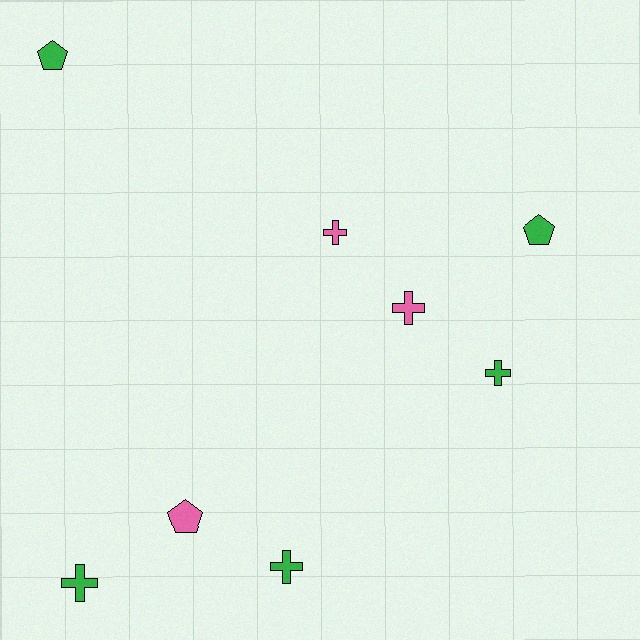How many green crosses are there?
There are 3 green crosses.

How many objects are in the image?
There are 8 objects.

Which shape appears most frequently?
Cross, with 5 objects.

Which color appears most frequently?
Green, with 5 objects.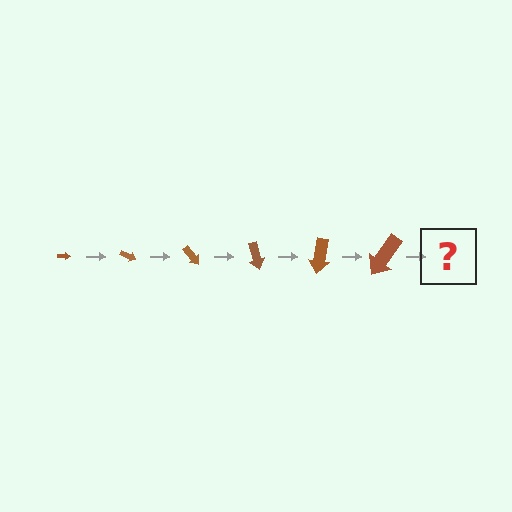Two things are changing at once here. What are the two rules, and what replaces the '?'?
The two rules are that the arrow grows larger each step and it rotates 25 degrees each step. The '?' should be an arrow, larger than the previous one and rotated 150 degrees from the start.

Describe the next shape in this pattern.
It should be an arrow, larger than the previous one and rotated 150 degrees from the start.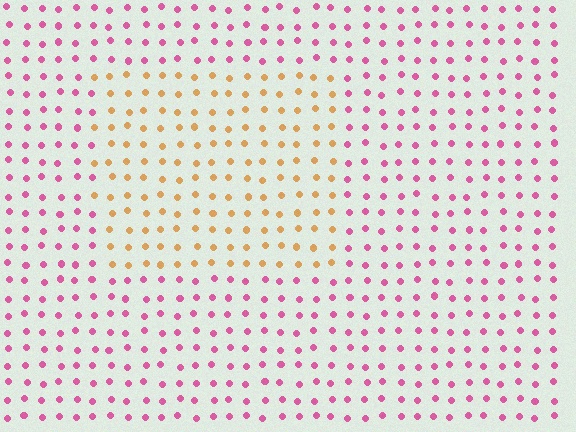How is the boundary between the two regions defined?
The boundary is defined purely by a slight shift in hue (about 67 degrees). Spacing, size, and orientation are identical on both sides.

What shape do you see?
I see a rectangle.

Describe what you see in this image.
The image is filled with small pink elements in a uniform arrangement. A rectangle-shaped region is visible where the elements are tinted to a slightly different hue, forming a subtle color boundary.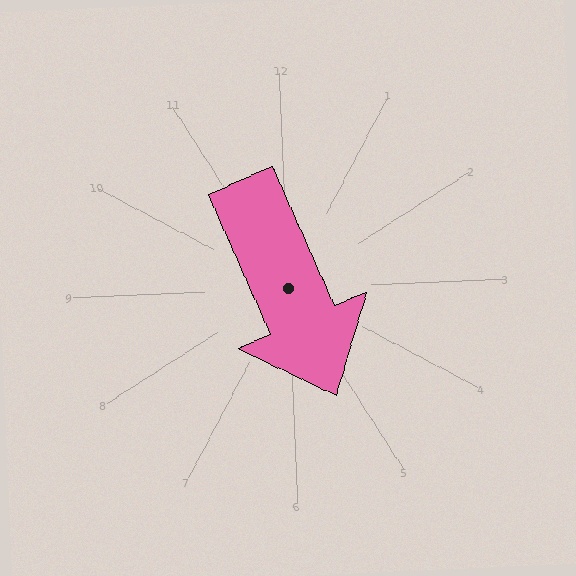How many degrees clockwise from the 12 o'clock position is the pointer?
Approximately 159 degrees.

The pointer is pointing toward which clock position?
Roughly 5 o'clock.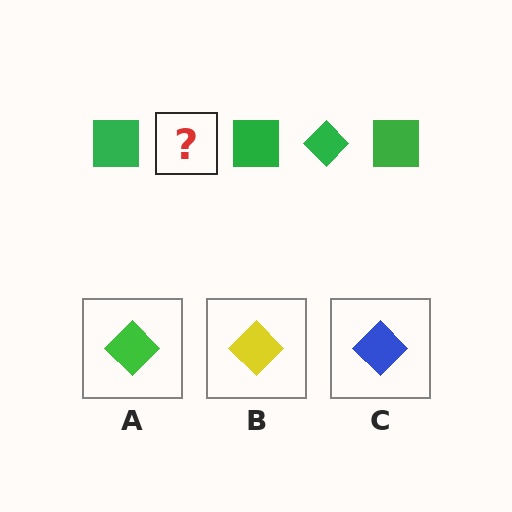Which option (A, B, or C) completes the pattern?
A.